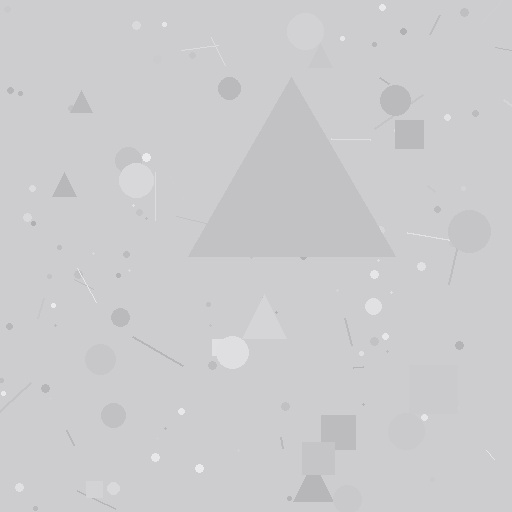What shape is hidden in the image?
A triangle is hidden in the image.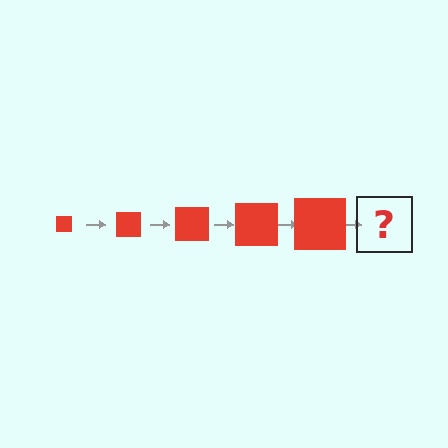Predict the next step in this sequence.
The next step is a red square, larger than the previous one.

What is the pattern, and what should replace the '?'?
The pattern is that the square gets progressively larger each step. The '?' should be a red square, larger than the previous one.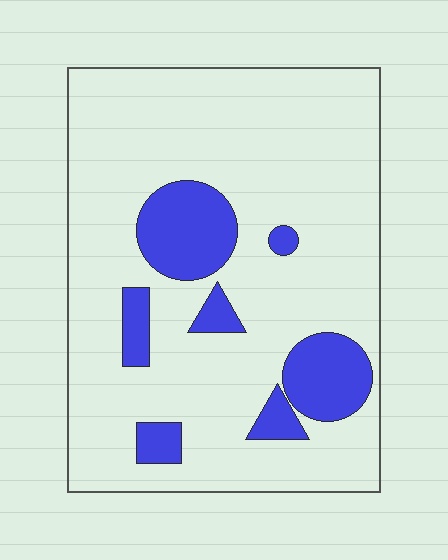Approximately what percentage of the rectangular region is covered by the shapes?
Approximately 15%.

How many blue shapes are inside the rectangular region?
7.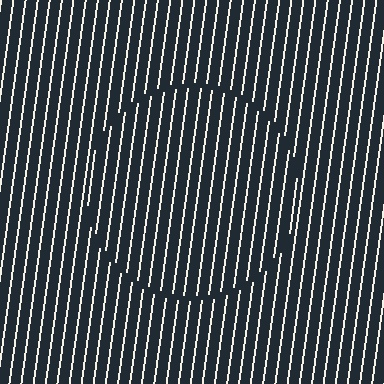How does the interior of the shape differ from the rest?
The interior of the shape contains the same grating, shifted by half a period — the contour is defined by the phase discontinuity where line-ends from the inner and outer gratings abut.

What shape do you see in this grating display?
An illusory circle. The interior of the shape contains the same grating, shifted by half a period — the contour is defined by the phase discontinuity where line-ends from the inner and outer gratings abut.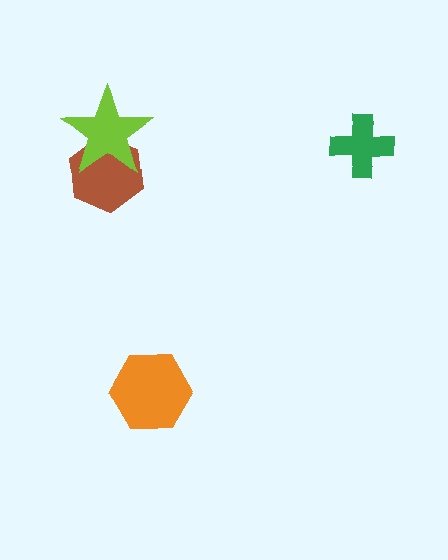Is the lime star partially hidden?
No, no other shape covers it.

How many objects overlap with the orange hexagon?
0 objects overlap with the orange hexagon.